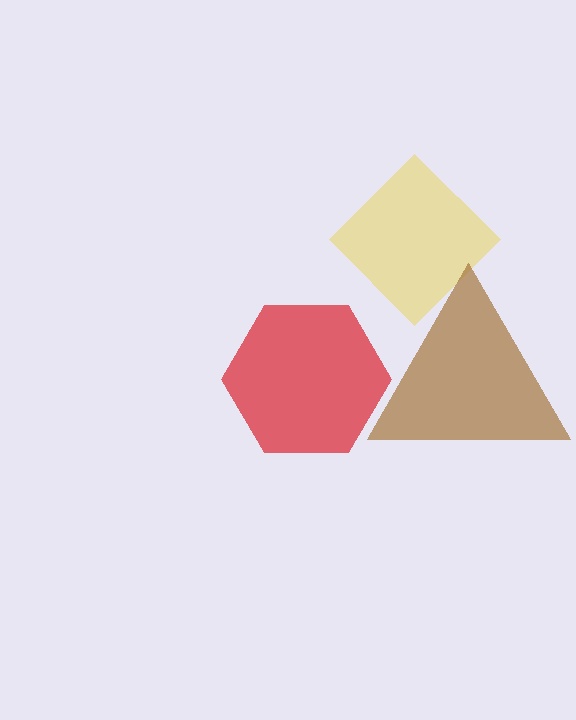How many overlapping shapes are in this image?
There are 3 overlapping shapes in the image.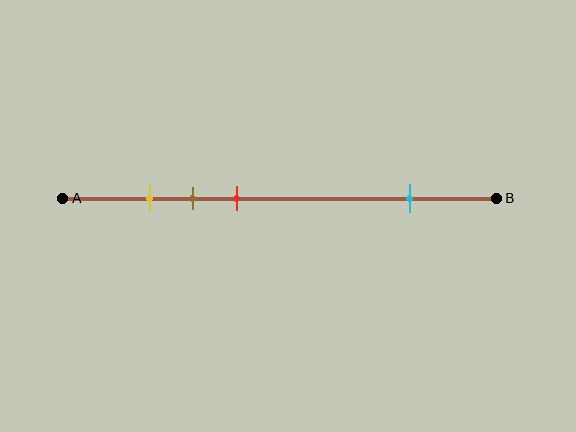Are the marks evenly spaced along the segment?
No, the marks are not evenly spaced.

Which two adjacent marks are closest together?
The yellow and brown marks are the closest adjacent pair.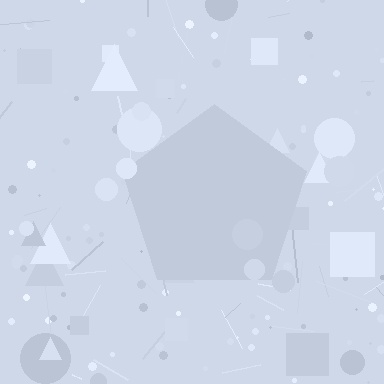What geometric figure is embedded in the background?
A pentagon is embedded in the background.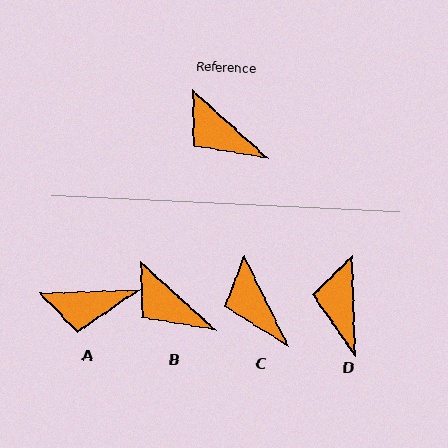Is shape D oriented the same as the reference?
No, it is off by about 46 degrees.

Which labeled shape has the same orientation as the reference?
B.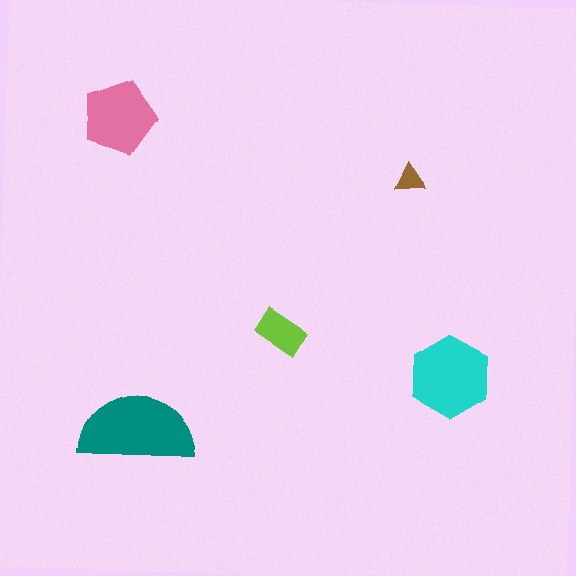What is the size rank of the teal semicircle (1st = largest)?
1st.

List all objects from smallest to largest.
The brown triangle, the lime rectangle, the pink pentagon, the cyan hexagon, the teal semicircle.